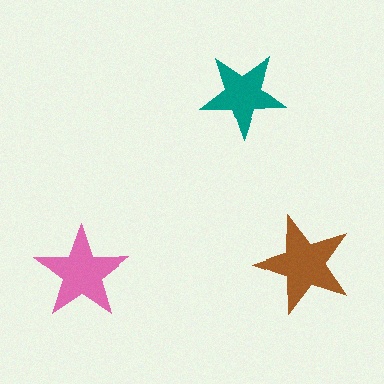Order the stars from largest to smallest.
the brown one, the pink one, the teal one.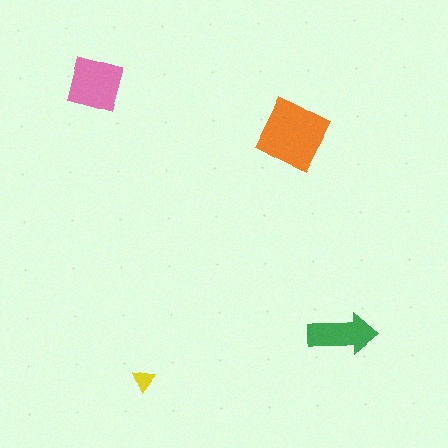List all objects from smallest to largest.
The yellow triangle, the green arrow, the pink square, the orange diamond.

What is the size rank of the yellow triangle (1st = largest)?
4th.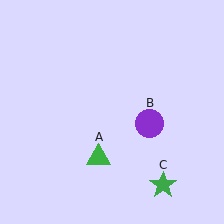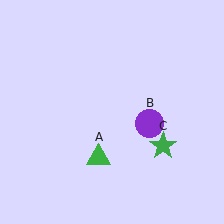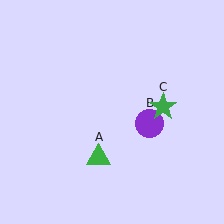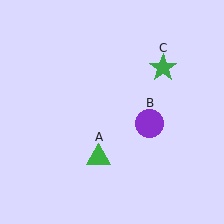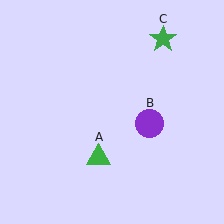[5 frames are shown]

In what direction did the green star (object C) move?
The green star (object C) moved up.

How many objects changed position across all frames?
1 object changed position: green star (object C).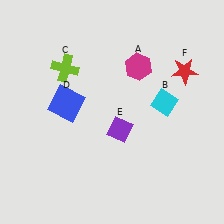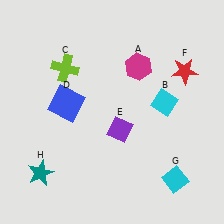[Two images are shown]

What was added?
A cyan diamond (G), a teal star (H) were added in Image 2.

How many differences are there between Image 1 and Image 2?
There are 2 differences between the two images.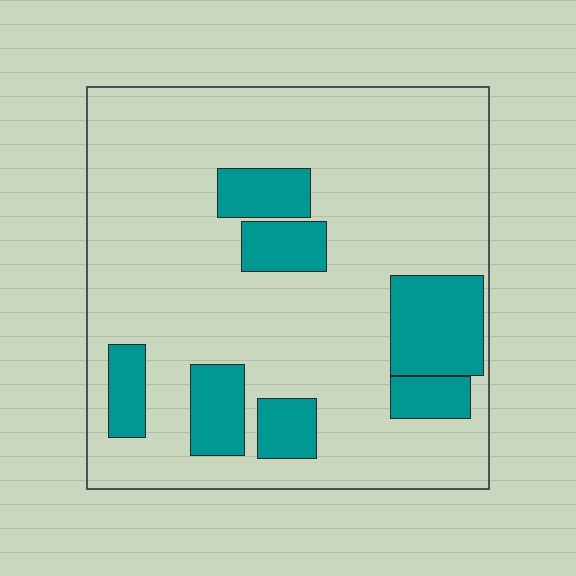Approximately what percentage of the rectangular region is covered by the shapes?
Approximately 20%.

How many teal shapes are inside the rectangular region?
7.